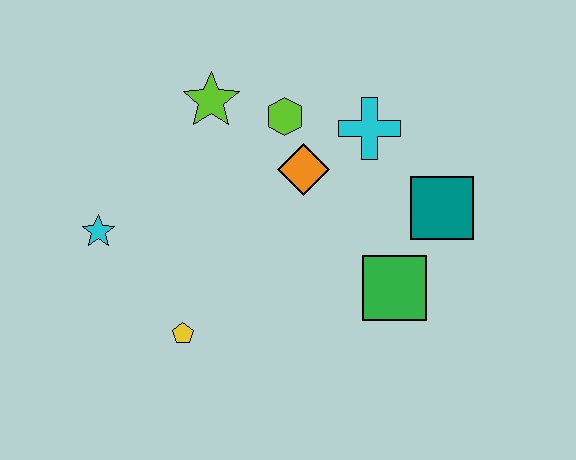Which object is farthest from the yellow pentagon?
The teal square is farthest from the yellow pentagon.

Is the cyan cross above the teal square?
Yes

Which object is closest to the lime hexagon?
The orange diamond is closest to the lime hexagon.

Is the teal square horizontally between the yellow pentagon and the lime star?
No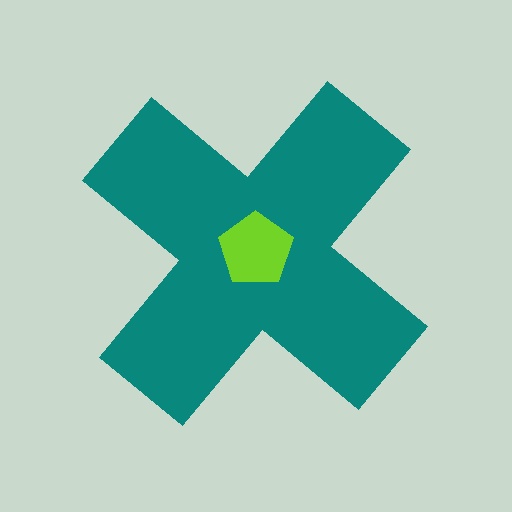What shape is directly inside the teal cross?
The lime pentagon.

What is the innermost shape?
The lime pentagon.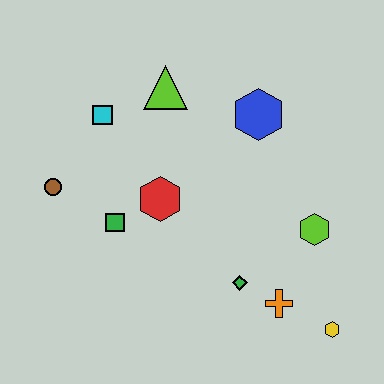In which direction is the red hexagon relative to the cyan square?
The red hexagon is below the cyan square.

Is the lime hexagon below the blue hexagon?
Yes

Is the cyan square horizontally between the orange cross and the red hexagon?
No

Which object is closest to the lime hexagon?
The orange cross is closest to the lime hexagon.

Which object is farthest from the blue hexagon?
The yellow hexagon is farthest from the blue hexagon.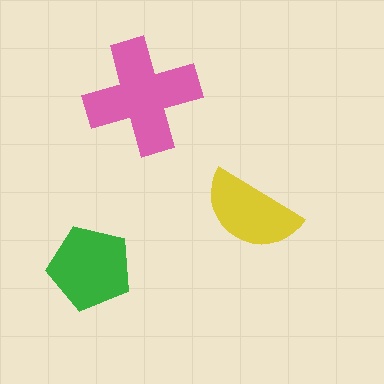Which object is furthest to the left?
The green pentagon is leftmost.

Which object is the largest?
The pink cross.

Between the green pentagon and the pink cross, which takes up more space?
The pink cross.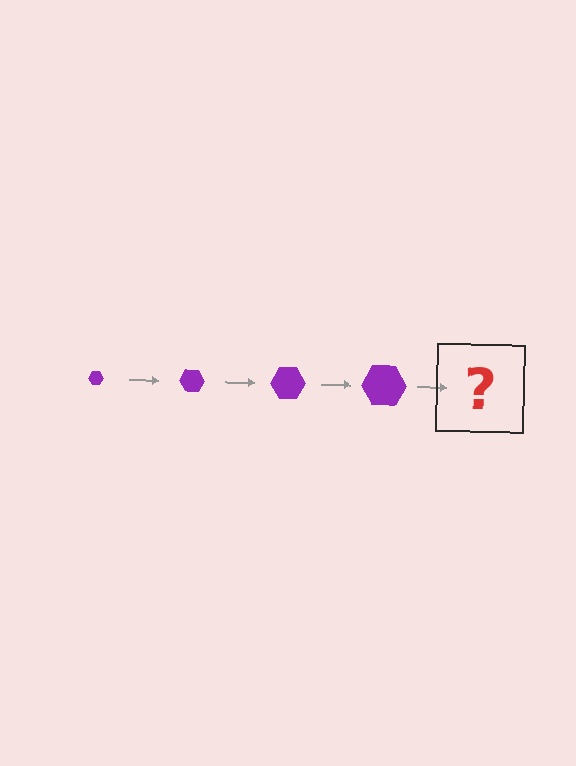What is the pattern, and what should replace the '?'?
The pattern is that the hexagon gets progressively larger each step. The '?' should be a purple hexagon, larger than the previous one.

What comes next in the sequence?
The next element should be a purple hexagon, larger than the previous one.